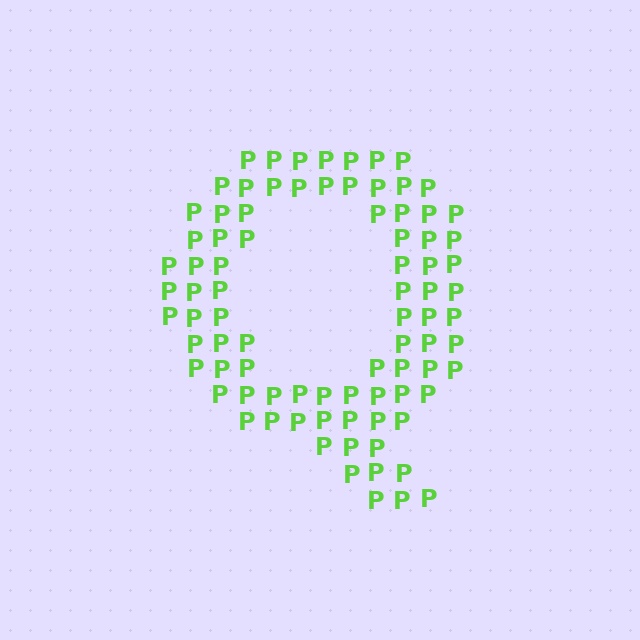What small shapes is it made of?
It is made of small letter P's.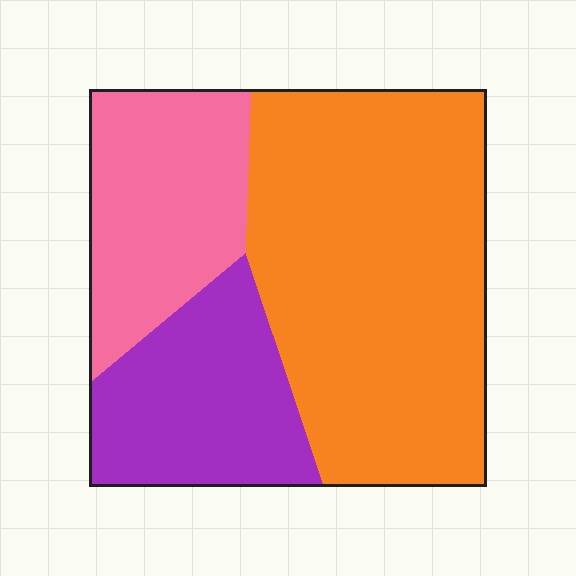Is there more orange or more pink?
Orange.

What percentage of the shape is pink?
Pink covers 23% of the shape.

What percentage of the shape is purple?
Purple covers roughly 20% of the shape.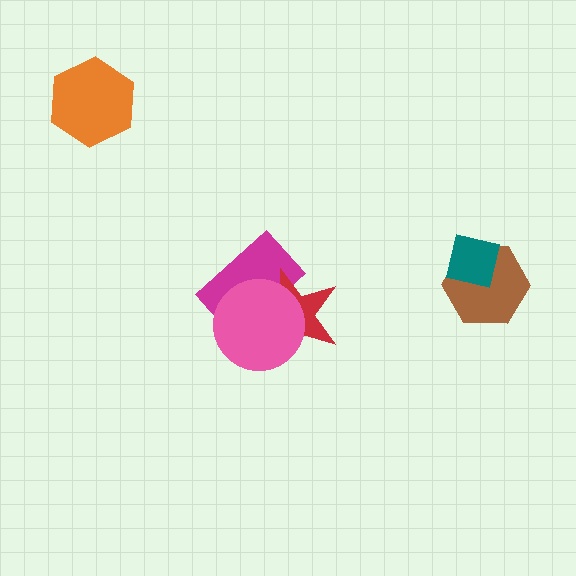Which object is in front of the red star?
The pink circle is in front of the red star.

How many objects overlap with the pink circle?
2 objects overlap with the pink circle.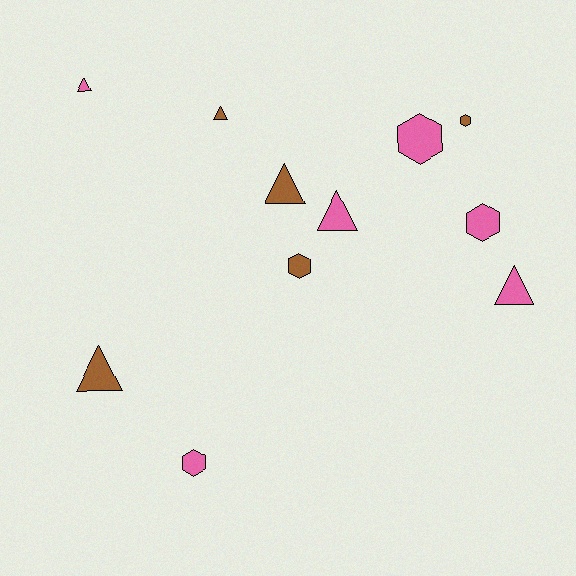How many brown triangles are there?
There are 3 brown triangles.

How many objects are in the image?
There are 11 objects.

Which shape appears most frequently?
Triangle, with 6 objects.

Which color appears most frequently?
Pink, with 6 objects.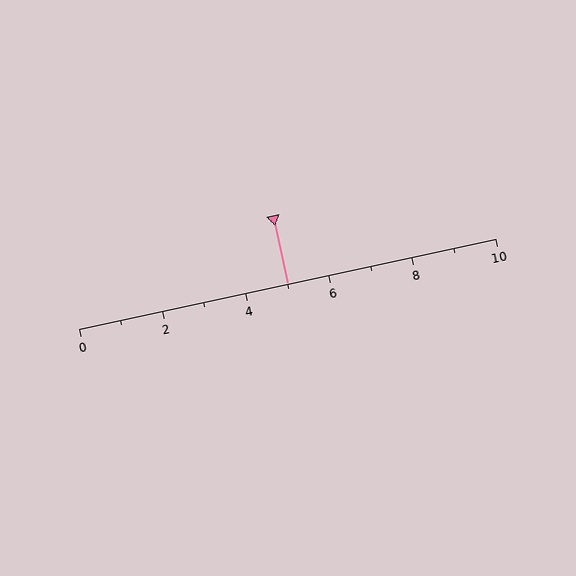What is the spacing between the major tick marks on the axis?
The major ticks are spaced 2 apart.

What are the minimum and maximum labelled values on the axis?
The axis runs from 0 to 10.